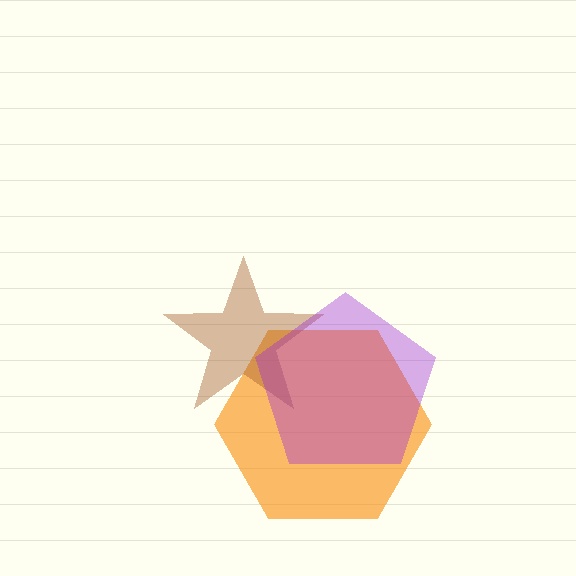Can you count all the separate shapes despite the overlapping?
Yes, there are 3 separate shapes.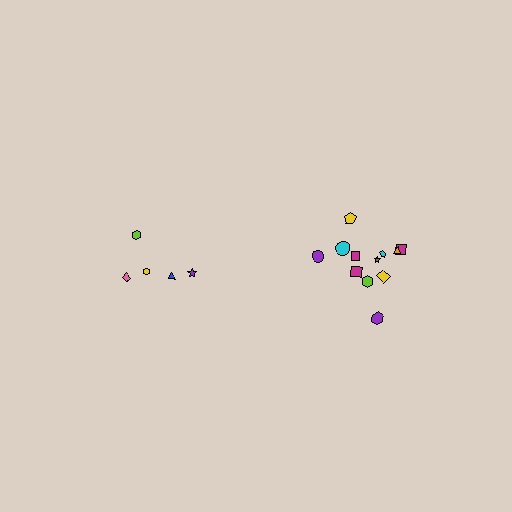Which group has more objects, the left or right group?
The right group.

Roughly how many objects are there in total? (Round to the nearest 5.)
Roughly 15 objects in total.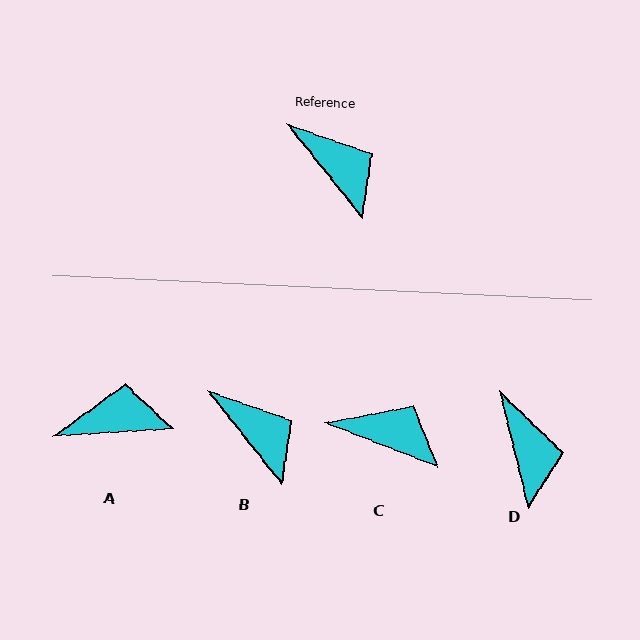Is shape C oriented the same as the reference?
No, it is off by about 30 degrees.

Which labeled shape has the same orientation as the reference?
B.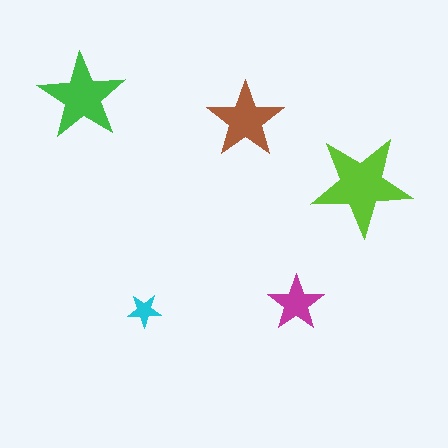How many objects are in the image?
There are 5 objects in the image.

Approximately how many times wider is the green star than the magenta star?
About 1.5 times wider.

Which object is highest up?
The green star is topmost.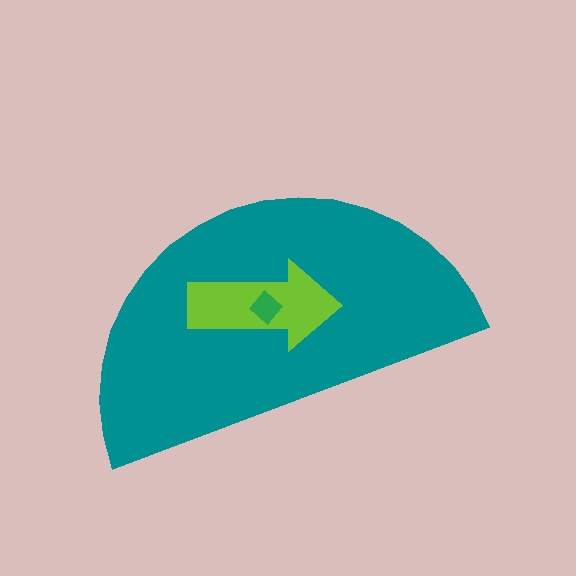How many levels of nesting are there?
3.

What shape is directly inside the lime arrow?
The green diamond.